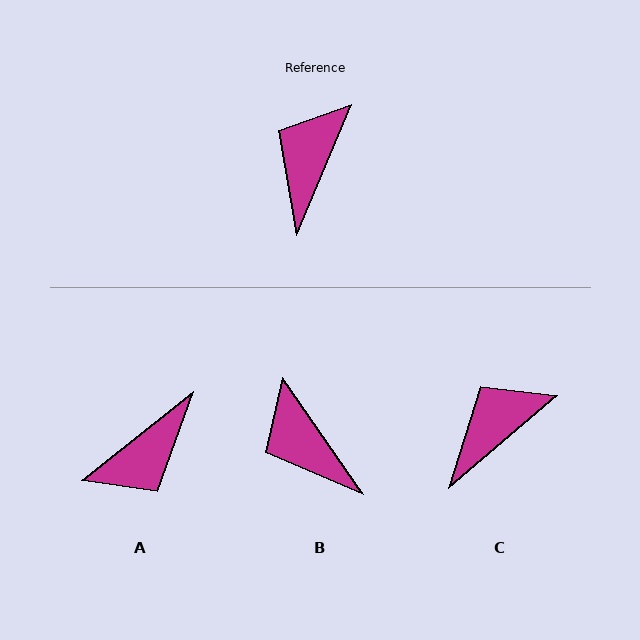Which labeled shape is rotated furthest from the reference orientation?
A, about 151 degrees away.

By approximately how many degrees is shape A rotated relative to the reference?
Approximately 151 degrees counter-clockwise.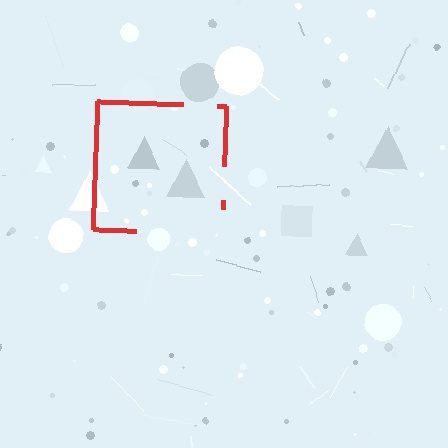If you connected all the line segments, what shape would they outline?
They would outline a square.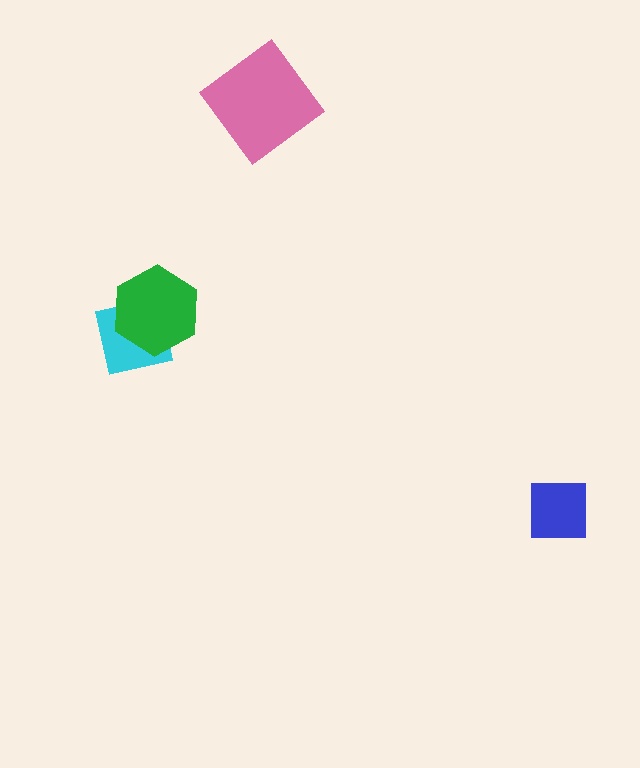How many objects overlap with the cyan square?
1 object overlaps with the cyan square.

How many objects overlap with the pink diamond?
0 objects overlap with the pink diamond.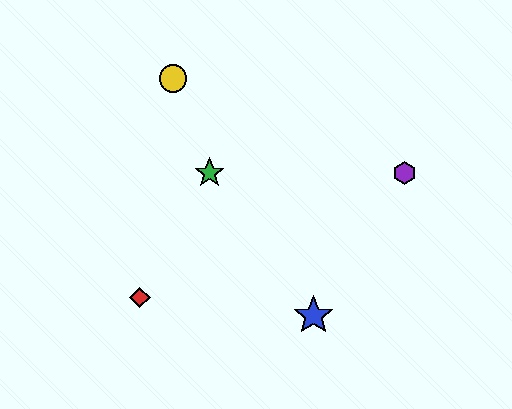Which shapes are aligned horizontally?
The green star, the purple hexagon are aligned horizontally.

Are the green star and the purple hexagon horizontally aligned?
Yes, both are at y≈173.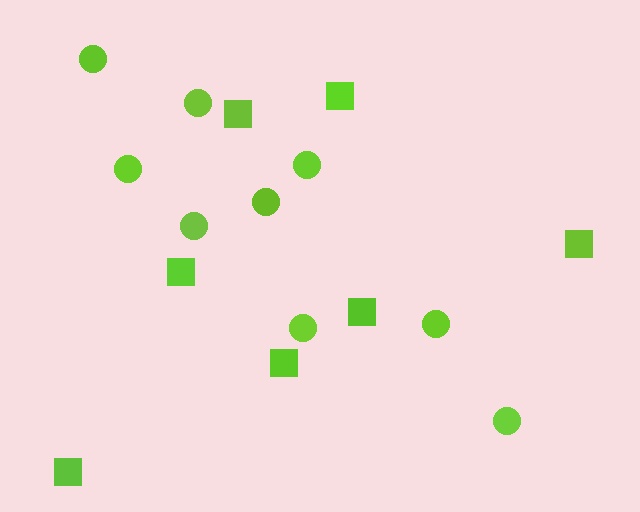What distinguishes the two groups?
There are 2 groups: one group of circles (9) and one group of squares (7).